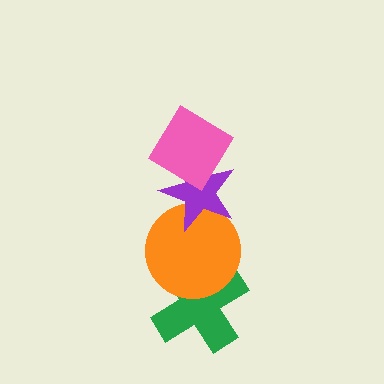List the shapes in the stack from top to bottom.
From top to bottom: the pink diamond, the purple star, the orange circle, the green cross.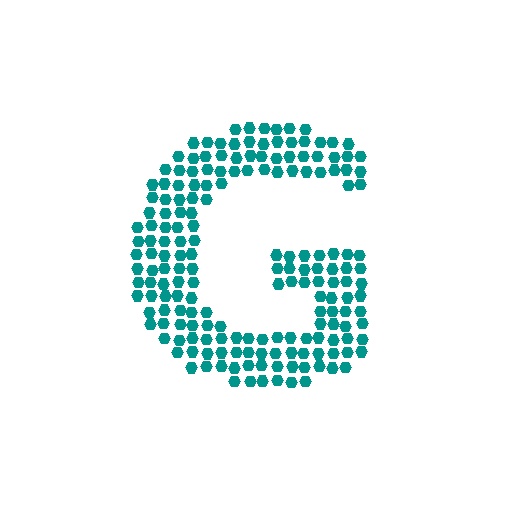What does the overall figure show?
The overall figure shows the letter G.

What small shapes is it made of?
It is made of small hexagons.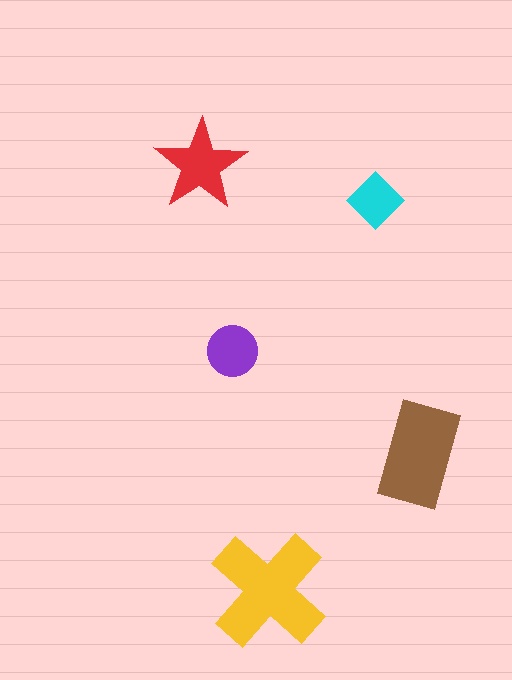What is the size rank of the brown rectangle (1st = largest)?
2nd.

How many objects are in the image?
There are 5 objects in the image.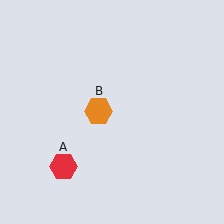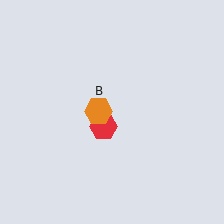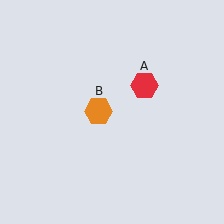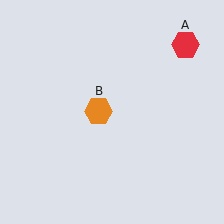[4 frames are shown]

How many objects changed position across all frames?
1 object changed position: red hexagon (object A).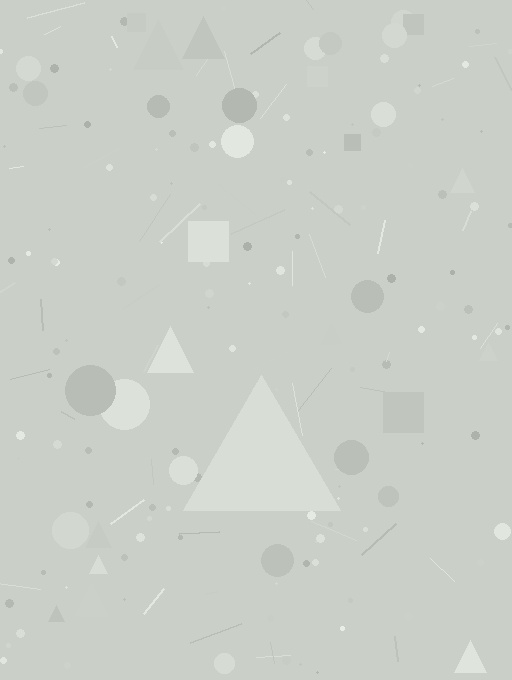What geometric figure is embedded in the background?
A triangle is embedded in the background.